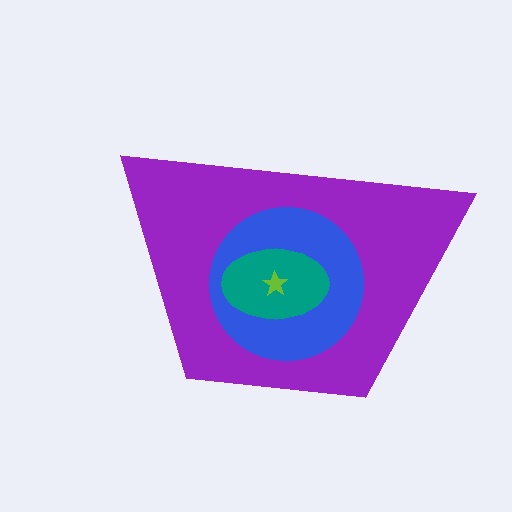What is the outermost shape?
The purple trapezoid.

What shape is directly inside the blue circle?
The teal ellipse.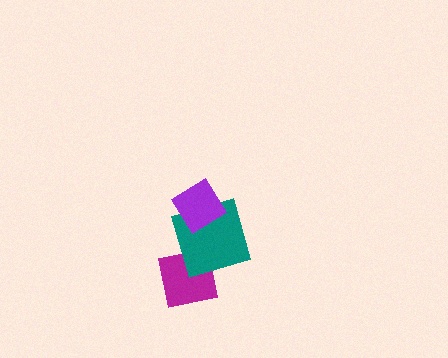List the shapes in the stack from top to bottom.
From top to bottom: the purple diamond, the teal square, the magenta square.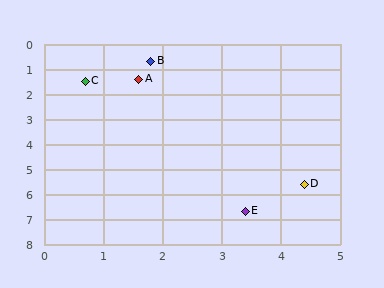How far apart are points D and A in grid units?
Points D and A are about 5.0 grid units apart.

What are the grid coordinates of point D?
Point D is at approximately (4.4, 5.6).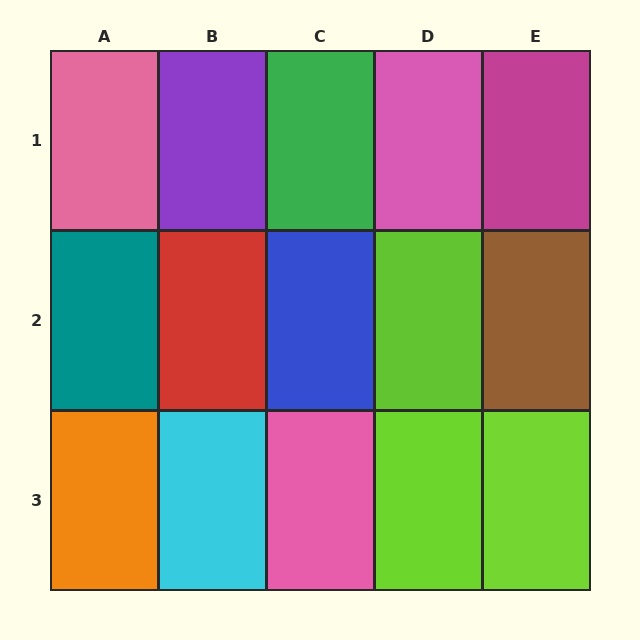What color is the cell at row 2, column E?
Brown.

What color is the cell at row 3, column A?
Orange.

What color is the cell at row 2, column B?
Red.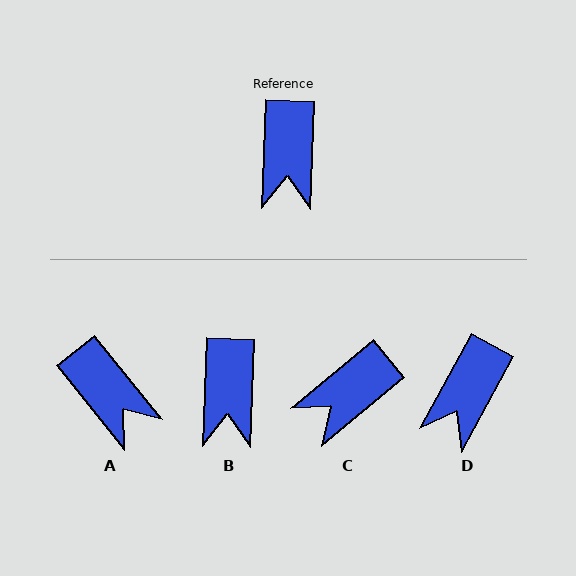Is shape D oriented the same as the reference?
No, it is off by about 27 degrees.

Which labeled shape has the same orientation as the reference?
B.